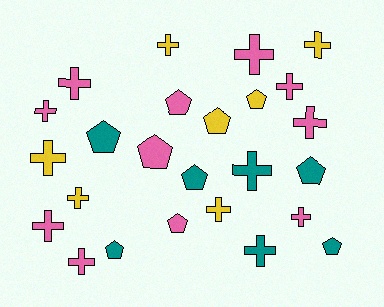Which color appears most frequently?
Pink, with 11 objects.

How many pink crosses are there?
There are 8 pink crosses.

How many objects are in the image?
There are 25 objects.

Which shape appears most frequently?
Cross, with 15 objects.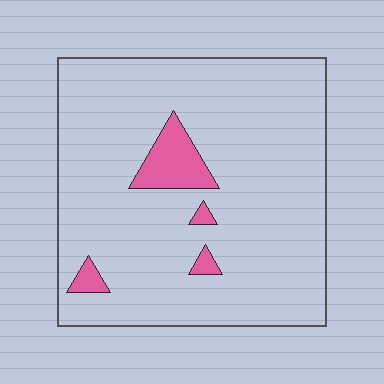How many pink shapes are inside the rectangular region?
4.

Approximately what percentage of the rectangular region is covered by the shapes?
Approximately 10%.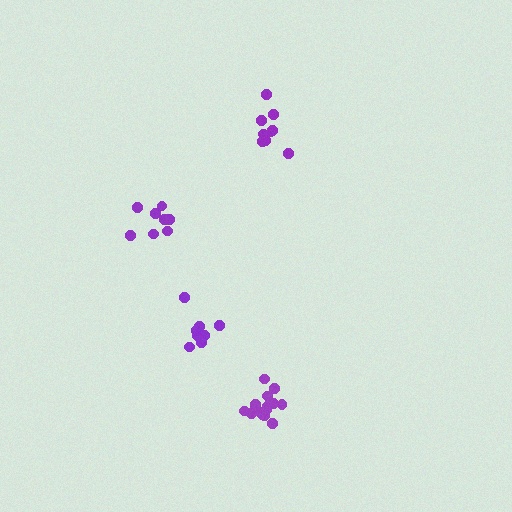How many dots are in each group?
Group 1: 14 dots, Group 2: 8 dots, Group 3: 8 dots, Group 4: 9 dots (39 total).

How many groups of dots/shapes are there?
There are 4 groups.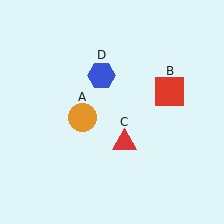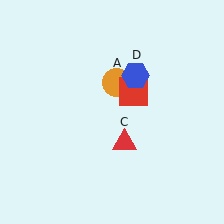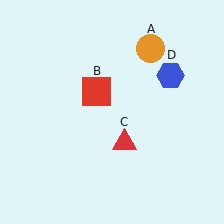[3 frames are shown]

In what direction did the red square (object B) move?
The red square (object B) moved left.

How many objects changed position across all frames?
3 objects changed position: orange circle (object A), red square (object B), blue hexagon (object D).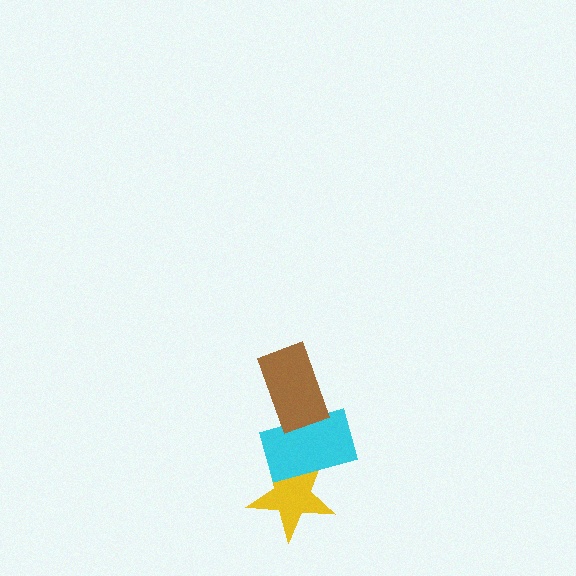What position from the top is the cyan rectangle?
The cyan rectangle is 2nd from the top.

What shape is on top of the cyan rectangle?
The brown rectangle is on top of the cyan rectangle.